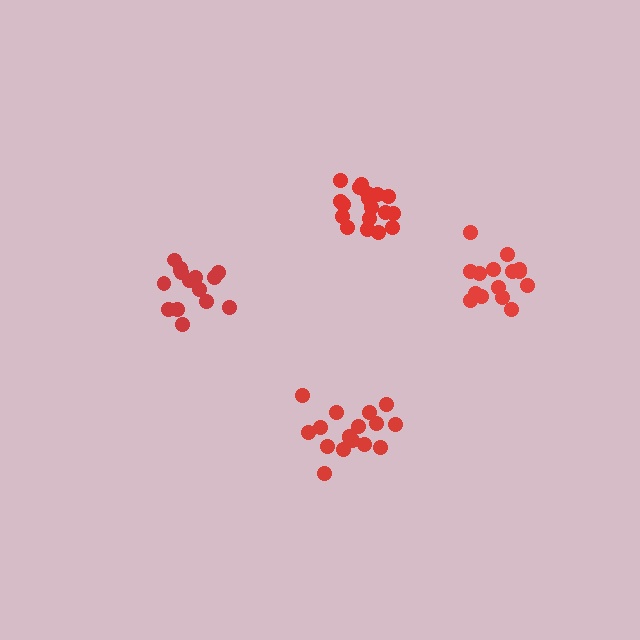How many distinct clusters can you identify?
There are 4 distinct clusters.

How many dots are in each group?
Group 1: 17 dots, Group 2: 15 dots, Group 3: 15 dots, Group 4: 18 dots (65 total).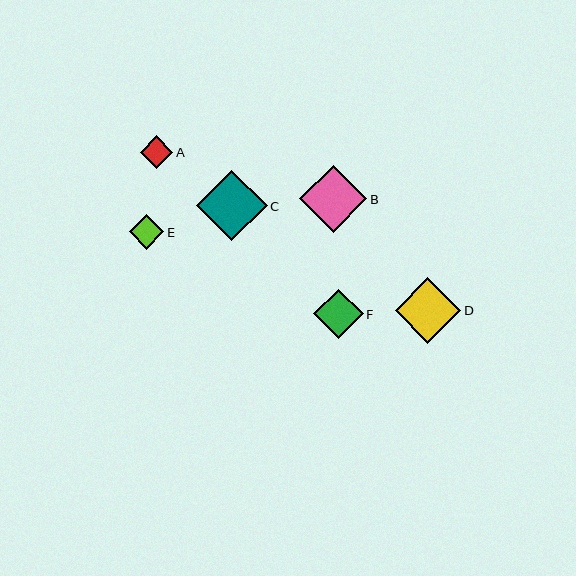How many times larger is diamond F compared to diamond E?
Diamond F is approximately 1.4 times the size of diamond E.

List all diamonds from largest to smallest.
From largest to smallest: C, B, D, F, E, A.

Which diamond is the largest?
Diamond C is the largest with a size of approximately 71 pixels.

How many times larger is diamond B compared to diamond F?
Diamond B is approximately 1.4 times the size of diamond F.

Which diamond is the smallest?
Diamond A is the smallest with a size of approximately 33 pixels.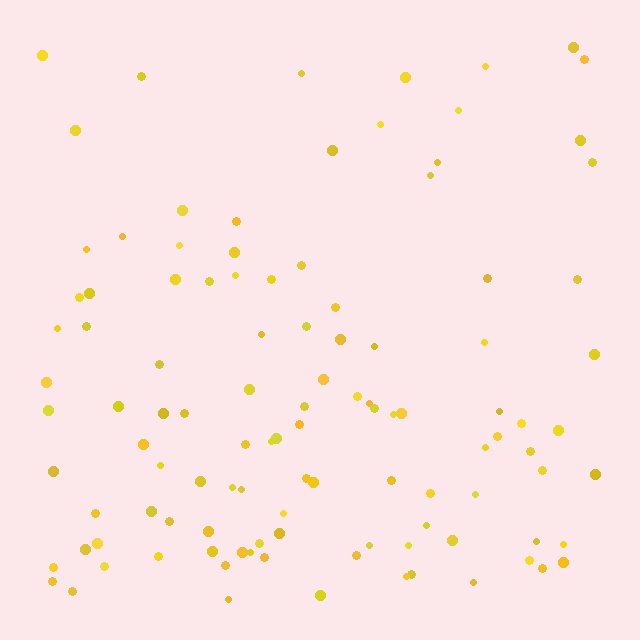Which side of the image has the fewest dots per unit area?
The top.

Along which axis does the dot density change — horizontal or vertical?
Vertical.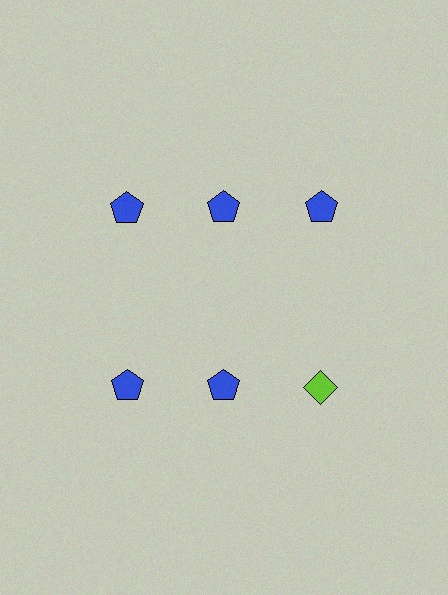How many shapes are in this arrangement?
There are 6 shapes arranged in a grid pattern.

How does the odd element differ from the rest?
It differs in both color (lime instead of blue) and shape (diamond instead of pentagon).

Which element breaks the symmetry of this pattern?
The lime diamond in the second row, center column breaks the symmetry. All other shapes are blue pentagons.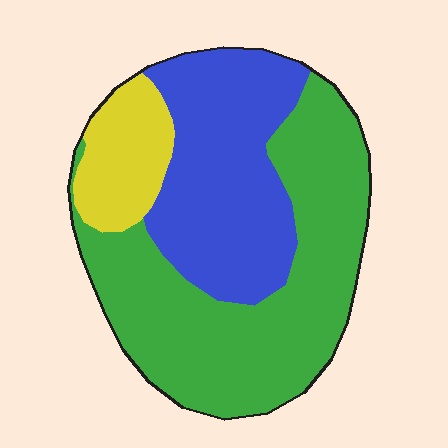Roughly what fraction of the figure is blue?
Blue takes up between a quarter and a half of the figure.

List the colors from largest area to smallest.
From largest to smallest: green, blue, yellow.